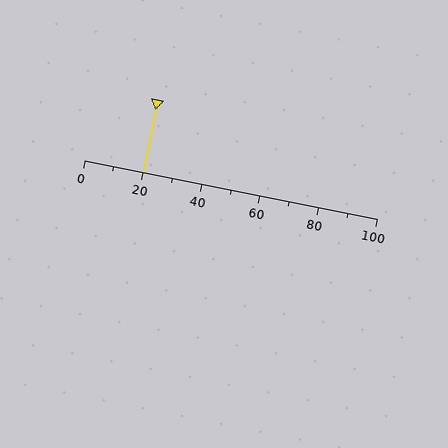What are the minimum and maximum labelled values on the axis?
The axis runs from 0 to 100.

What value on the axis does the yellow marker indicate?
The marker indicates approximately 20.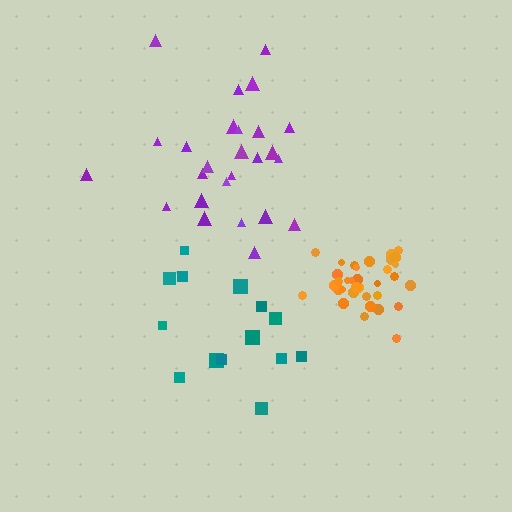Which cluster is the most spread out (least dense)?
Teal.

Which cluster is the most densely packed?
Orange.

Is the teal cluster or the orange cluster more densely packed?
Orange.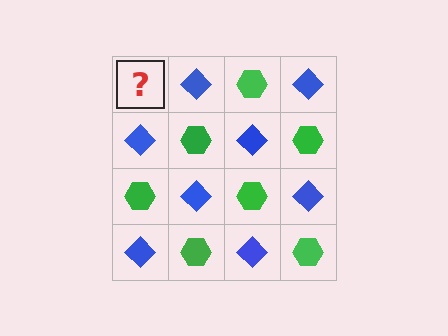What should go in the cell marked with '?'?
The missing cell should contain a green hexagon.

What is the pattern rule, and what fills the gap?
The rule is that it alternates green hexagon and blue diamond in a checkerboard pattern. The gap should be filled with a green hexagon.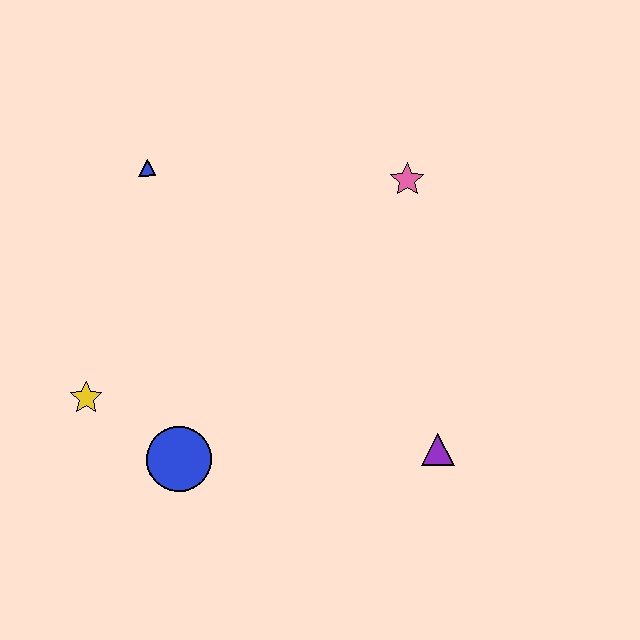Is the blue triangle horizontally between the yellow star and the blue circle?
Yes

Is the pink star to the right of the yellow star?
Yes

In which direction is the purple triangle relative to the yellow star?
The purple triangle is to the right of the yellow star.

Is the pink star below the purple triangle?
No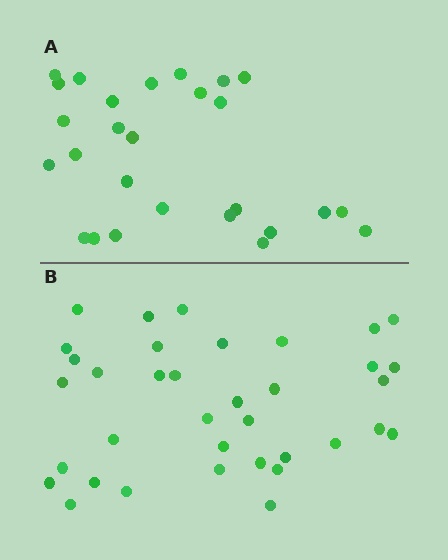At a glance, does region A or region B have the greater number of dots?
Region B (the bottom region) has more dots.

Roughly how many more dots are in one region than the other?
Region B has roughly 8 or so more dots than region A.